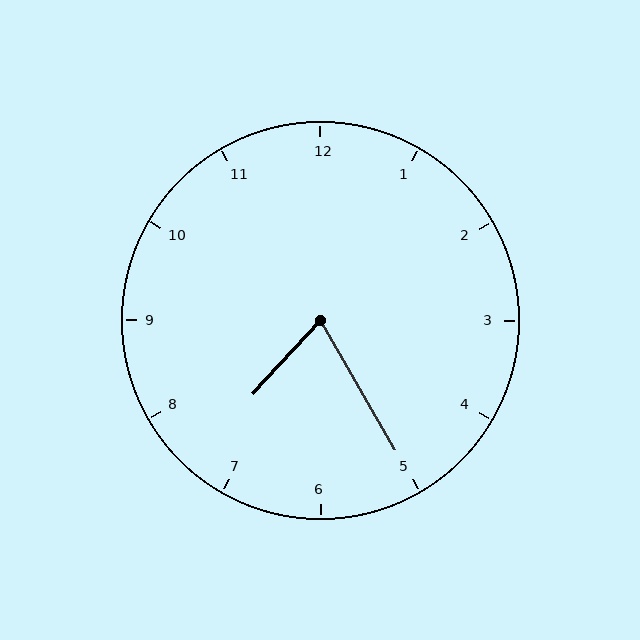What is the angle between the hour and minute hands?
Approximately 72 degrees.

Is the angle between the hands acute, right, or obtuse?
It is acute.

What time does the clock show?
7:25.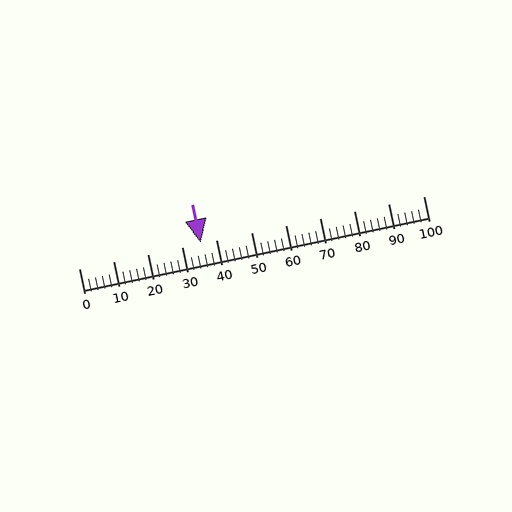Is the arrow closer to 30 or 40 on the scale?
The arrow is closer to 40.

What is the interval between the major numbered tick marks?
The major tick marks are spaced 10 units apart.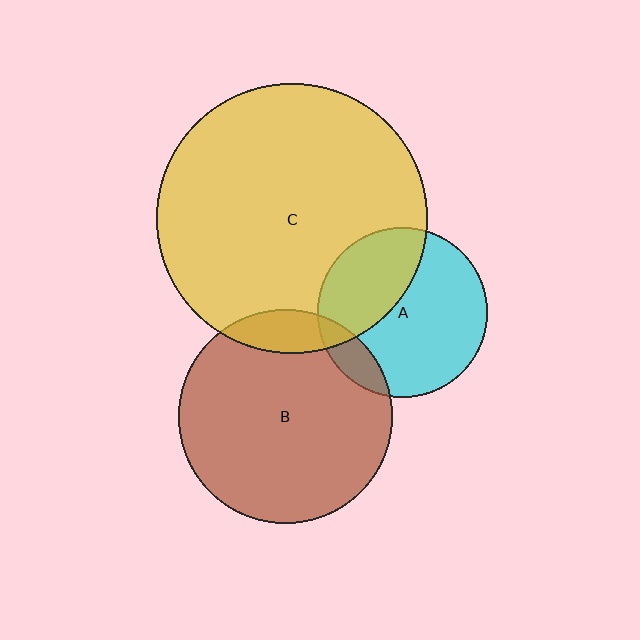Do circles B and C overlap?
Yes.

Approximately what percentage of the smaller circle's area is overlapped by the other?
Approximately 10%.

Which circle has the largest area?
Circle C (yellow).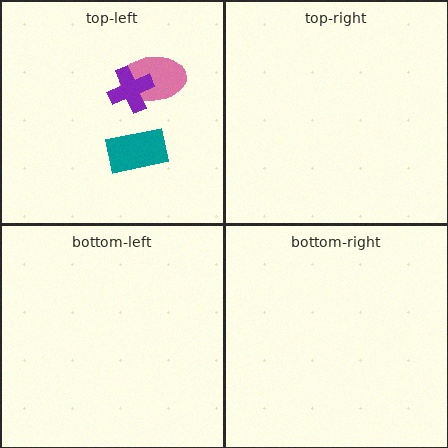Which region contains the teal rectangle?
The top-left region.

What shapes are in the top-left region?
The pink ellipse, the purple cross, the teal rectangle.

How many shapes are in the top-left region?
3.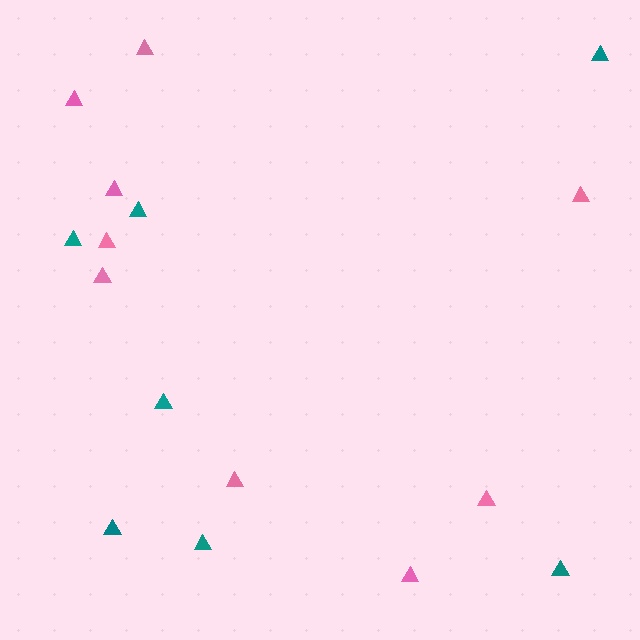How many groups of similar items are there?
There are 2 groups: one group of pink triangles (9) and one group of teal triangles (7).